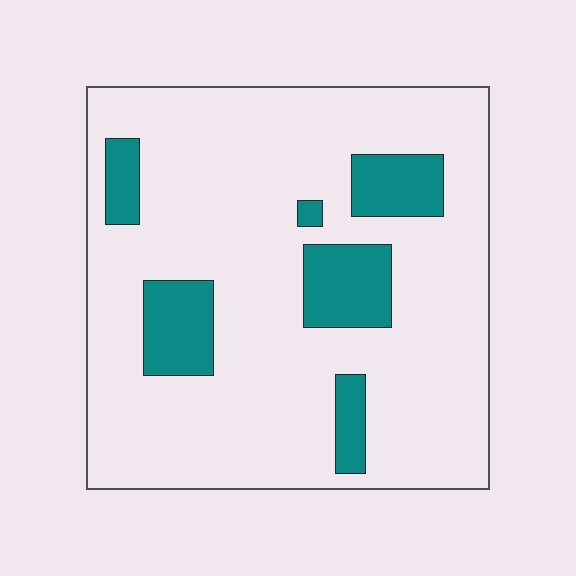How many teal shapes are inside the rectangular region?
6.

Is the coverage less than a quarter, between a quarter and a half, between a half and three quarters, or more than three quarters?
Less than a quarter.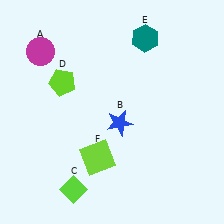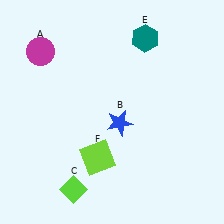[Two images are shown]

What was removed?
The lime pentagon (D) was removed in Image 2.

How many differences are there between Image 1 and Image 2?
There is 1 difference between the two images.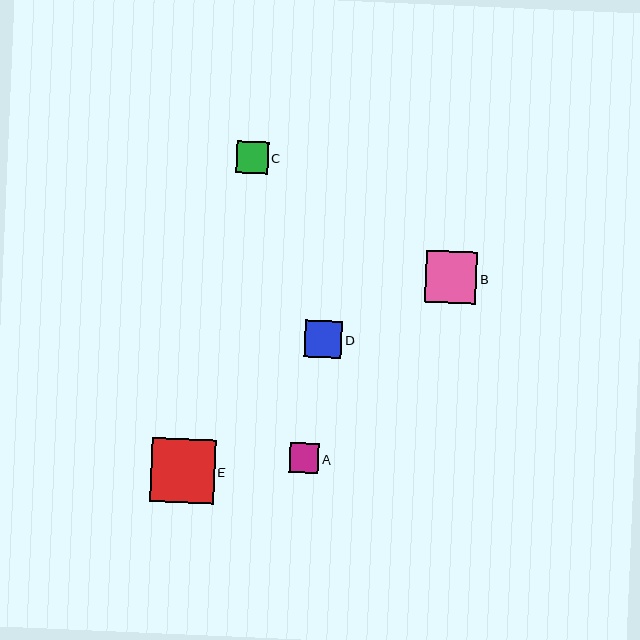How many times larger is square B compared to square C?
Square B is approximately 1.6 times the size of square C.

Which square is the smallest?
Square A is the smallest with a size of approximately 29 pixels.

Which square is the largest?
Square E is the largest with a size of approximately 64 pixels.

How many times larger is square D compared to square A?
Square D is approximately 1.2 times the size of square A.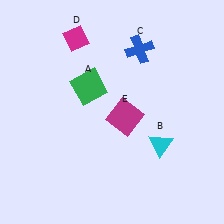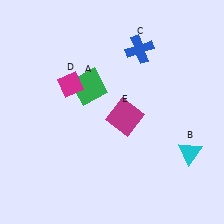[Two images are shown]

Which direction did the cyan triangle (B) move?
The cyan triangle (B) moved right.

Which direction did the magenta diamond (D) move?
The magenta diamond (D) moved down.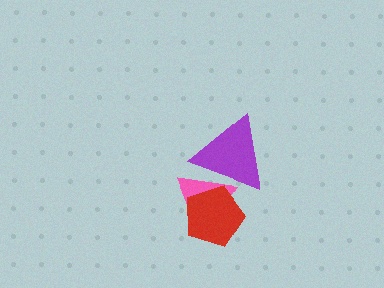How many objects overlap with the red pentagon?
2 objects overlap with the red pentagon.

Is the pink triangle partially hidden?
Yes, it is partially covered by another shape.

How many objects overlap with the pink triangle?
2 objects overlap with the pink triangle.